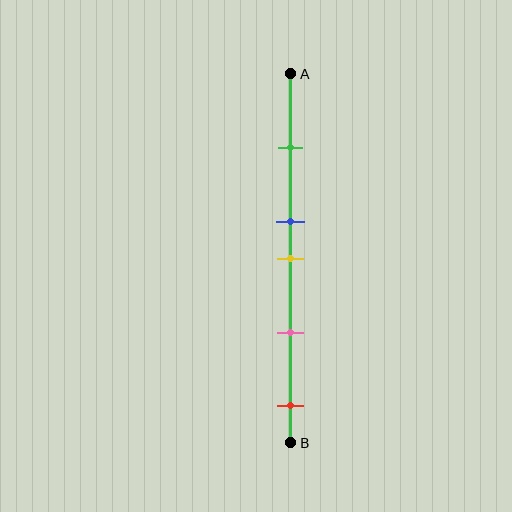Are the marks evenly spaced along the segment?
No, the marks are not evenly spaced.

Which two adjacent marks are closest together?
The blue and yellow marks are the closest adjacent pair.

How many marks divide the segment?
There are 5 marks dividing the segment.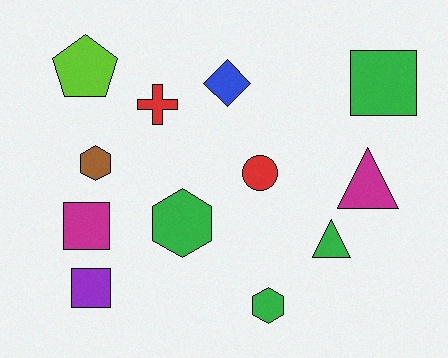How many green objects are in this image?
There are 4 green objects.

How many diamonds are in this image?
There is 1 diamond.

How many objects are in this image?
There are 12 objects.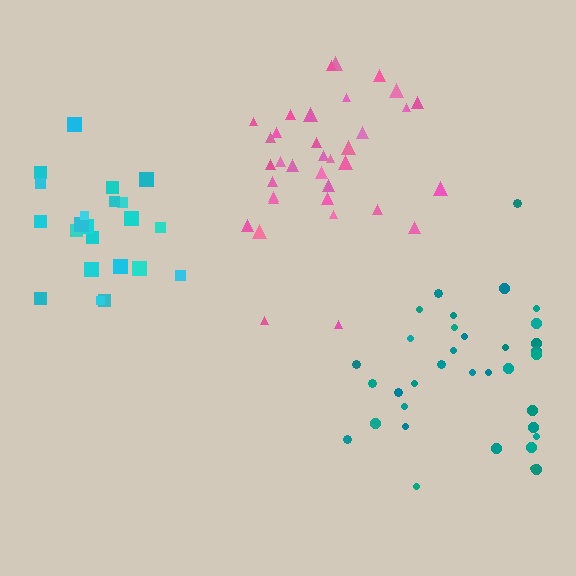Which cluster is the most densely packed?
Pink.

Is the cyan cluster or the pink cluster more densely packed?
Pink.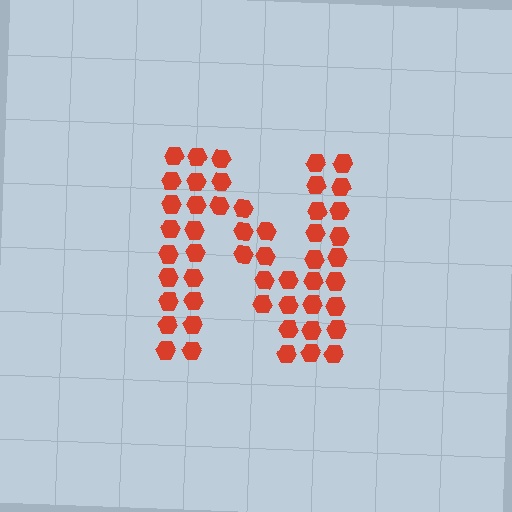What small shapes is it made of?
It is made of small hexagons.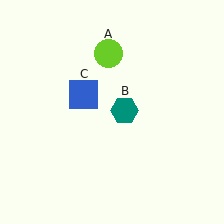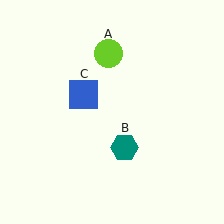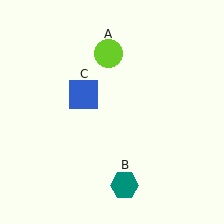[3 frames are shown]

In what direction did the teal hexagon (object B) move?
The teal hexagon (object B) moved down.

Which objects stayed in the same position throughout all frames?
Lime circle (object A) and blue square (object C) remained stationary.